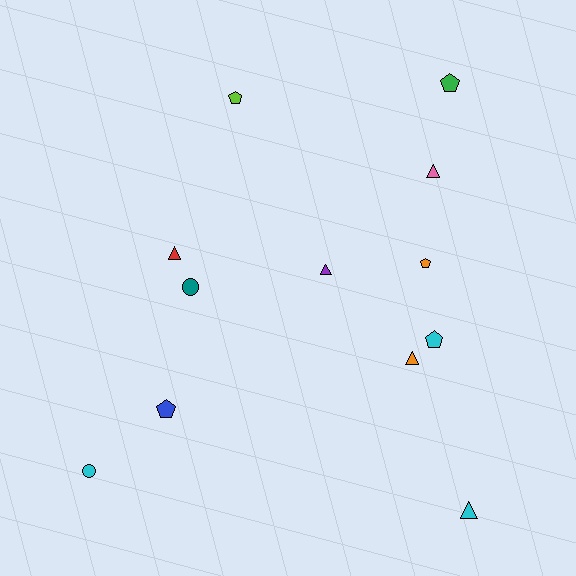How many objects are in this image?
There are 12 objects.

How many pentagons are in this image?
There are 5 pentagons.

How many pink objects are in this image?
There is 1 pink object.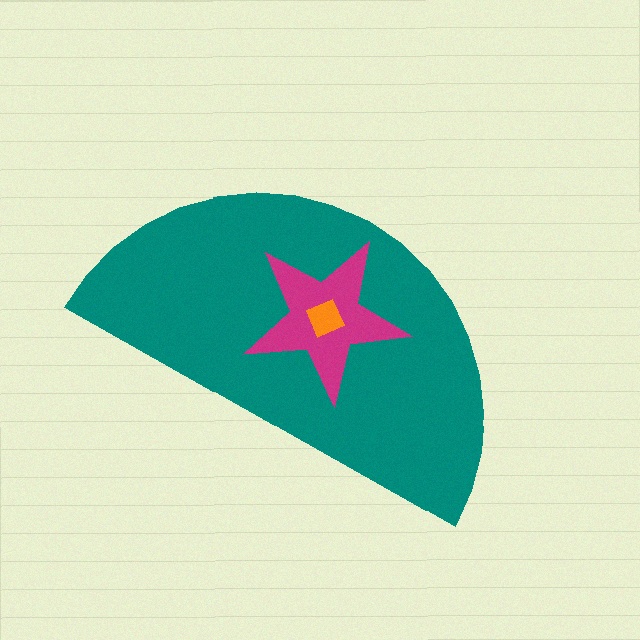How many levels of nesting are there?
3.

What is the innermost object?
The orange square.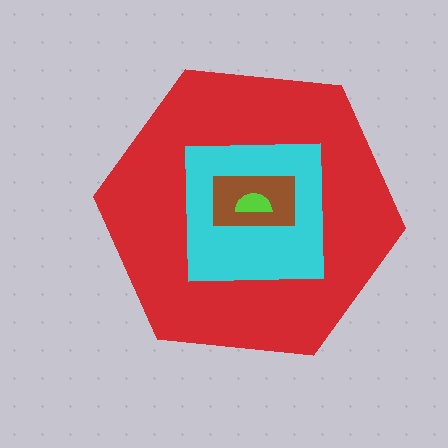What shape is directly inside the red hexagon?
The cyan square.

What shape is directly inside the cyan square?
The brown rectangle.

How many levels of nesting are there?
4.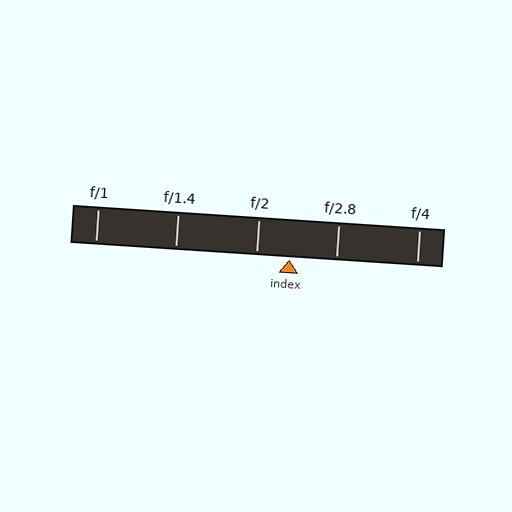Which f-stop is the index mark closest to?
The index mark is closest to f/2.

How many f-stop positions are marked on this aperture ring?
There are 5 f-stop positions marked.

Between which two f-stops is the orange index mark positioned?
The index mark is between f/2 and f/2.8.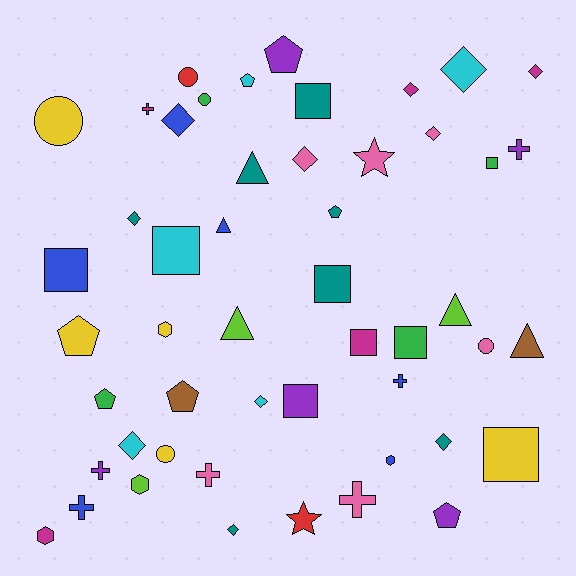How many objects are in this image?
There are 50 objects.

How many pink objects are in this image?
There are 6 pink objects.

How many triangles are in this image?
There are 5 triangles.